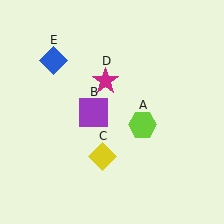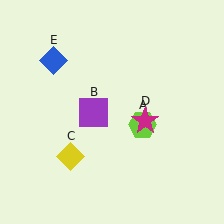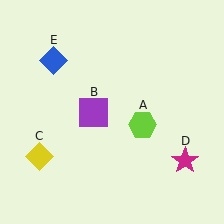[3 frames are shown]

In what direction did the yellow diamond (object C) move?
The yellow diamond (object C) moved left.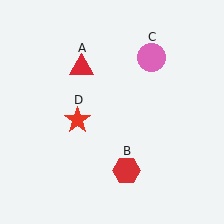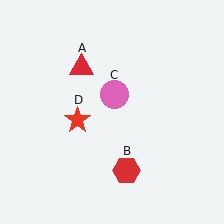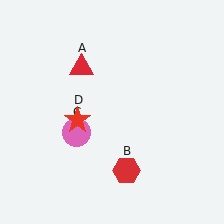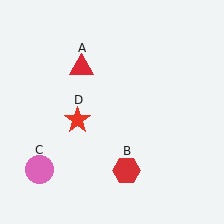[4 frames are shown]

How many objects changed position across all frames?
1 object changed position: pink circle (object C).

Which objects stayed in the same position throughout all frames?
Red triangle (object A) and red hexagon (object B) and red star (object D) remained stationary.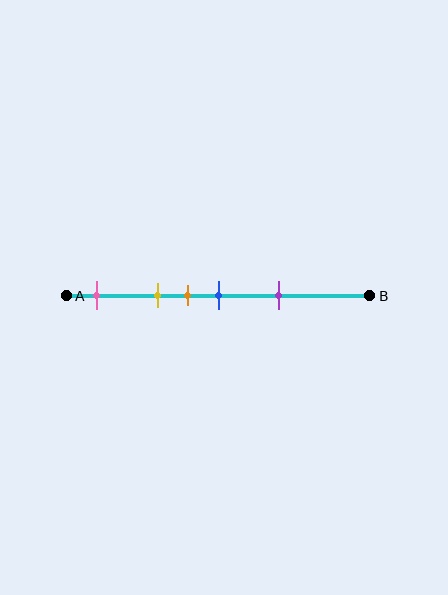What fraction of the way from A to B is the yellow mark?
The yellow mark is approximately 30% (0.3) of the way from A to B.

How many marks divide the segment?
There are 5 marks dividing the segment.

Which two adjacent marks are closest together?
The orange and blue marks are the closest adjacent pair.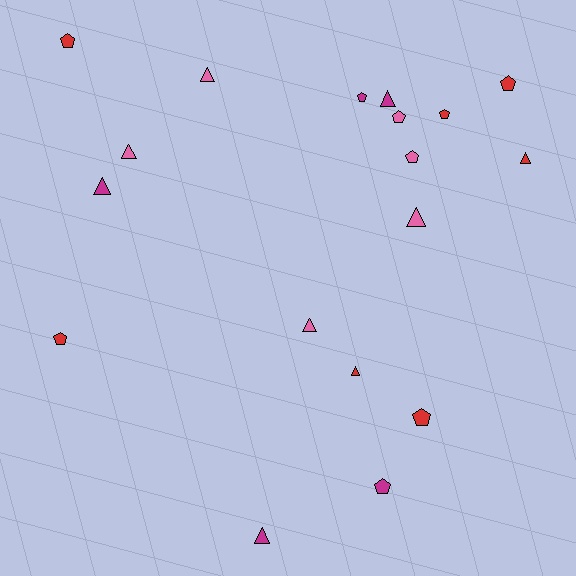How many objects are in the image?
There are 18 objects.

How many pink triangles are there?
There are 4 pink triangles.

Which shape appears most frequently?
Pentagon, with 9 objects.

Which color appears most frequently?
Red, with 7 objects.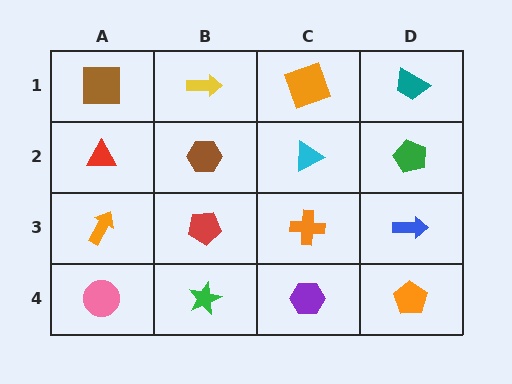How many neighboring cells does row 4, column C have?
3.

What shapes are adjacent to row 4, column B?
A red pentagon (row 3, column B), a pink circle (row 4, column A), a purple hexagon (row 4, column C).